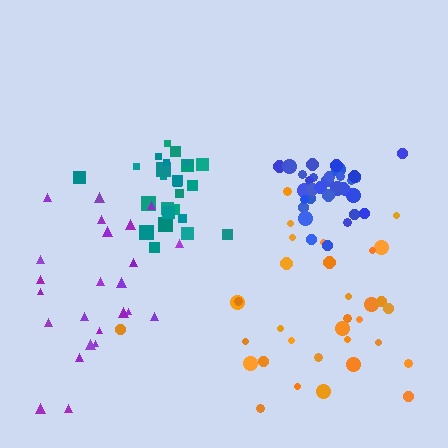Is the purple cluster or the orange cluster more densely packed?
Orange.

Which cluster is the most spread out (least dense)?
Purple.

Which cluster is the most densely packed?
Blue.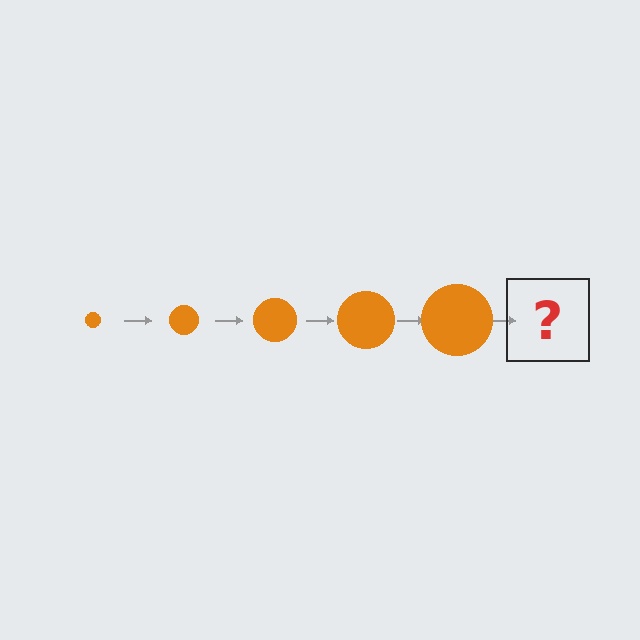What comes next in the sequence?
The next element should be an orange circle, larger than the previous one.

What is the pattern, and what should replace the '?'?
The pattern is that the circle gets progressively larger each step. The '?' should be an orange circle, larger than the previous one.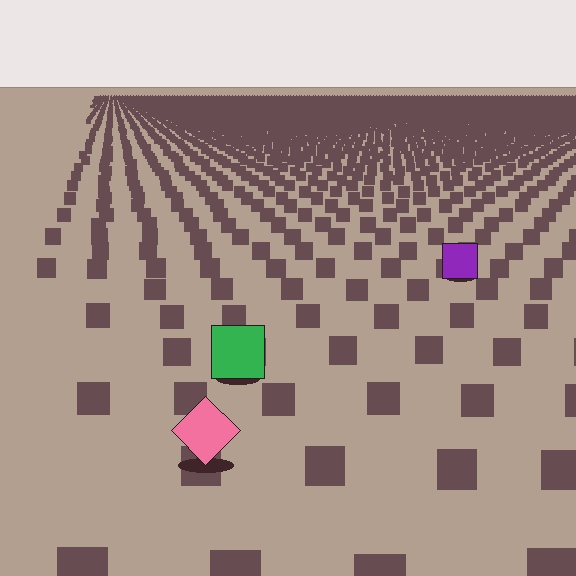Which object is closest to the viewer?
The pink diamond is closest. The texture marks near it are larger and more spread out.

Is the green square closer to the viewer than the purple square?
Yes. The green square is closer — you can tell from the texture gradient: the ground texture is coarser near it.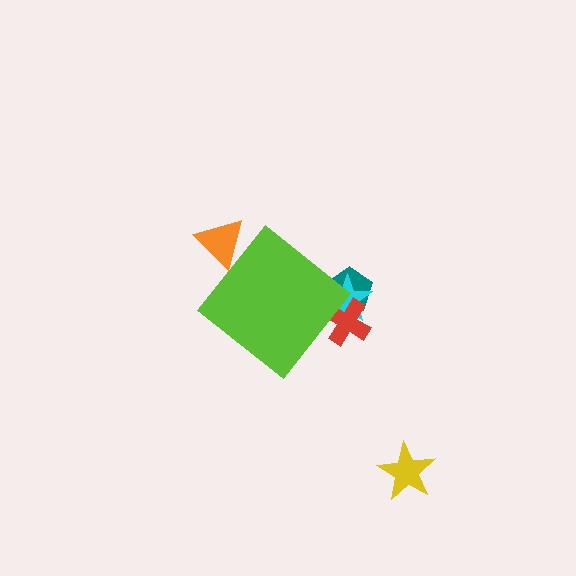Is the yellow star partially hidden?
No, the yellow star is fully visible.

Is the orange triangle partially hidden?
Yes, the orange triangle is partially hidden behind the lime diamond.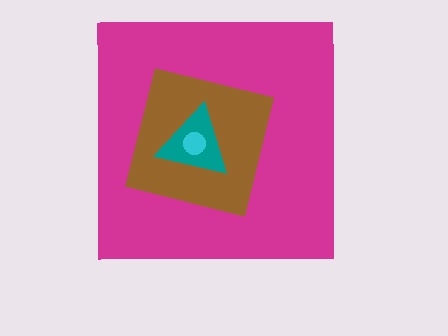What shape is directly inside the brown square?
The teal triangle.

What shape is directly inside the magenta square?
The brown square.